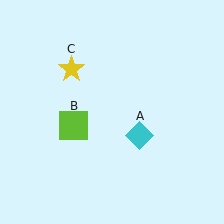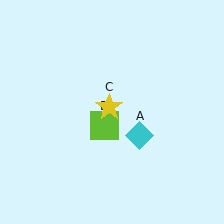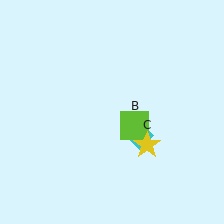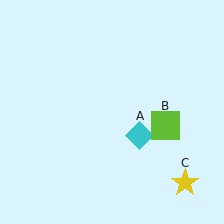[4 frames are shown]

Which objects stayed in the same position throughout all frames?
Cyan diamond (object A) remained stationary.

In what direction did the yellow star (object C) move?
The yellow star (object C) moved down and to the right.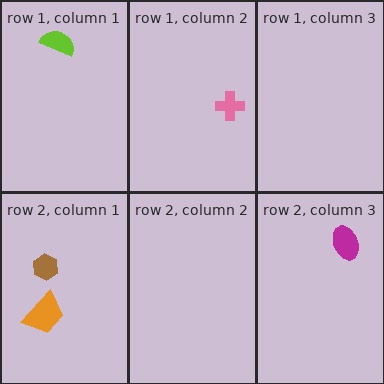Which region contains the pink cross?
The row 1, column 2 region.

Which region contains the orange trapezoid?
The row 2, column 1 region.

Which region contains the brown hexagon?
The row 2, column 1 region.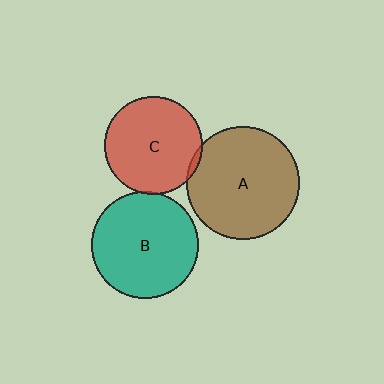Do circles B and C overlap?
Yes.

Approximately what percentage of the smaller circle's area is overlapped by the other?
Approximately 5%.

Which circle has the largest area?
Circle A (brown).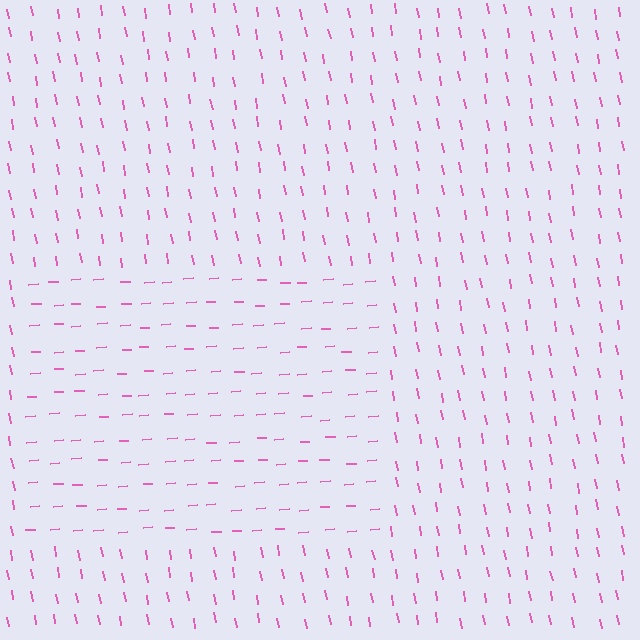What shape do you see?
I see a rectangle.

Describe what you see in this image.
The image is filled with small pink line segments. A rectangle region in the image has lines oriented differently from the surrounding lines, creating a visible texture boundary.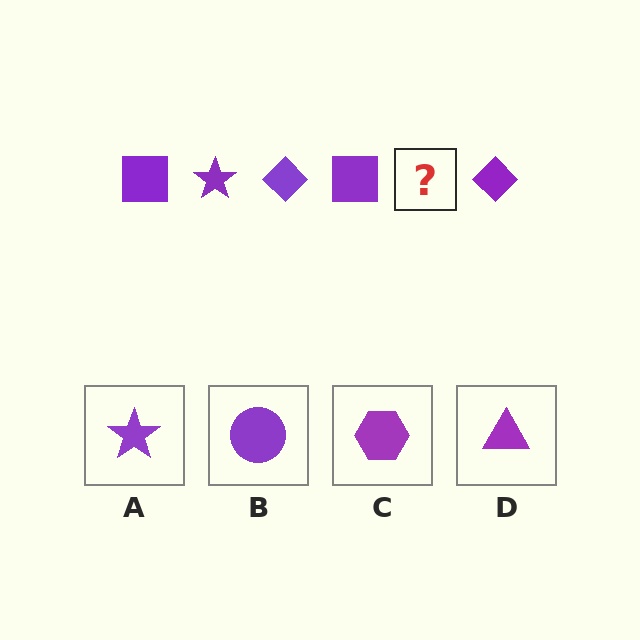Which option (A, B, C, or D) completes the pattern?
A.